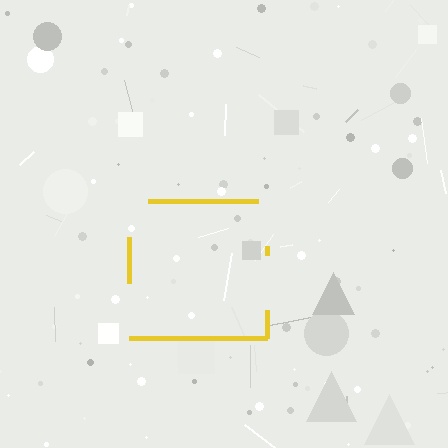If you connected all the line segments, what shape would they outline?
They would outline a square.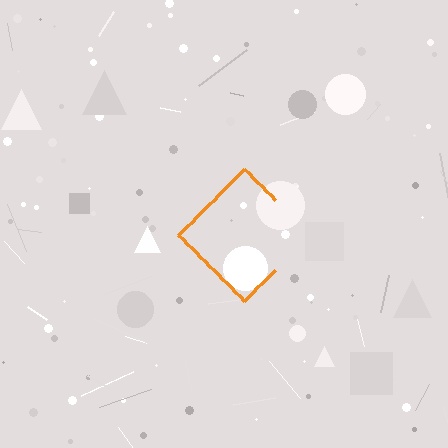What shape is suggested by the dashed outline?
The dashed outline suggests a diamond.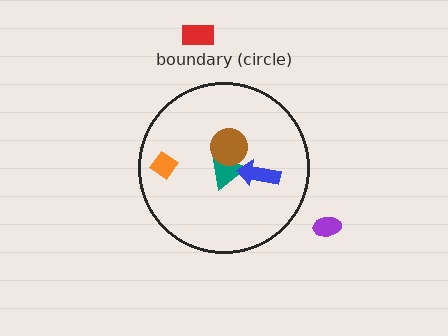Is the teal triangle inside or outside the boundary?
Inside.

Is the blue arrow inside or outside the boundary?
Inside.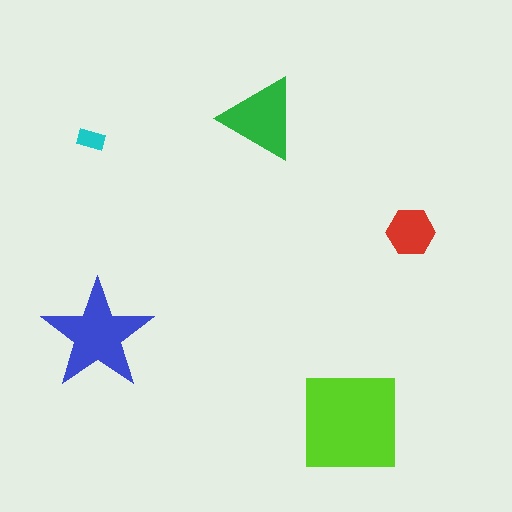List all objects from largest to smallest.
The lime square, the blue star, the green triangle, the red hexagon, the cyan rectangle.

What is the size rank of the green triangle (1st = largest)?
3rd.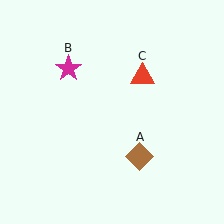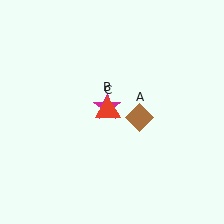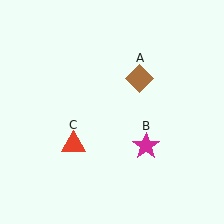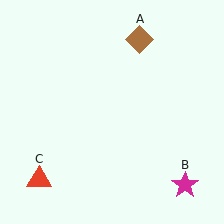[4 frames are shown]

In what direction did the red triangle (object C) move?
The red triangle (object C) moved down and to the left.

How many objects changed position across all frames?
3 objects changed position: brown diamond (object A), magenta star (object B), red triangle (object C).